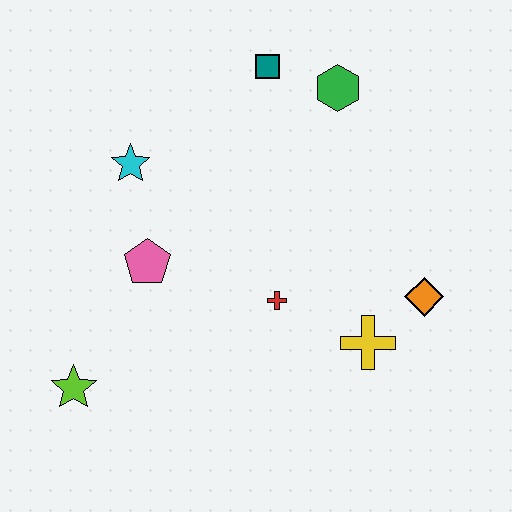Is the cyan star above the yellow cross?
Yes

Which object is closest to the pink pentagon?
The cyan star is closest to the pink pentagon.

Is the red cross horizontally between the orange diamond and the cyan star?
Yes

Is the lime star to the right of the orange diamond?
No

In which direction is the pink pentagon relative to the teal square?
The pink pentagon is below the teal square.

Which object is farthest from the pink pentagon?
The orange diamond is farthest from the pink pentagon.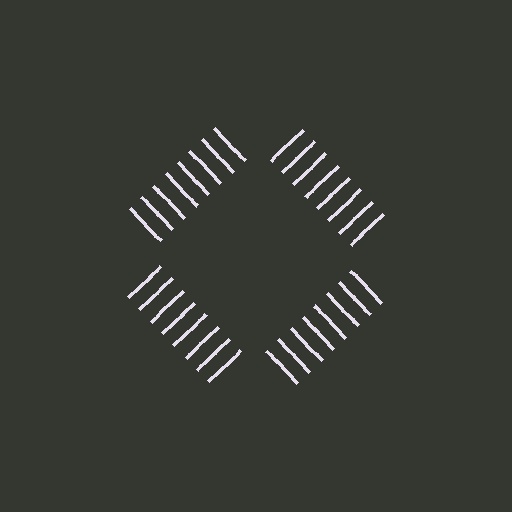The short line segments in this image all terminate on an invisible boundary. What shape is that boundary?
An illusory square — the line segments terminate on its edges but no continuous stroke is drawn.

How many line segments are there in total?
32 — 8 along each of the 4 edges.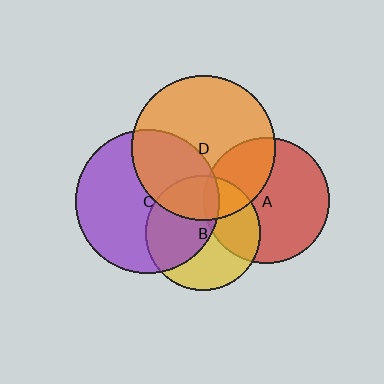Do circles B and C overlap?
Yes.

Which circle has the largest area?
Circle D (orange).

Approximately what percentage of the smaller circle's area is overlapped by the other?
Approximately 50%.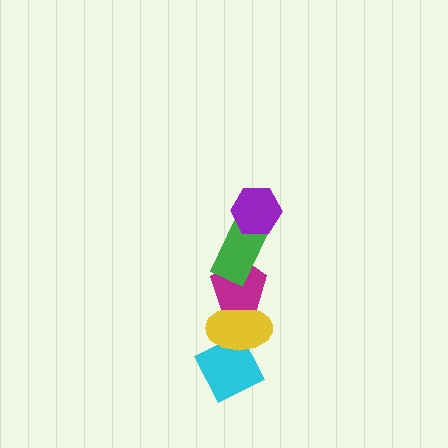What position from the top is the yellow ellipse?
The yellow ellipse is 4th from the top.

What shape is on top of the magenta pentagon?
The green rectangle is on top of the magenta pentagon.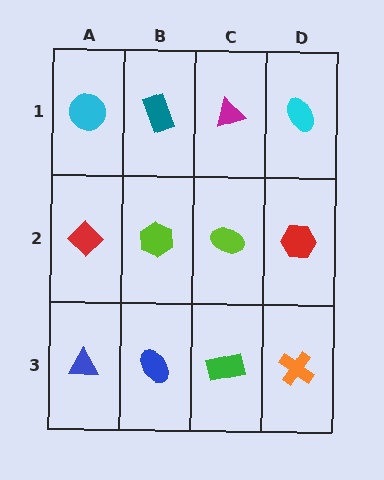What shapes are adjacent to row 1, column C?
A lime ellipse (row 2, column C), a teal rectangle (row 1, column B), a cyan ellipse (row 1, column D).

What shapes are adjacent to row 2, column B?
A teal rectangle (row 1, column B), a blue ellipse (row 3, column B), a red diamond (row 2, column A), a lime ellipse (row 2, column C).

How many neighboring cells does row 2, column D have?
3.